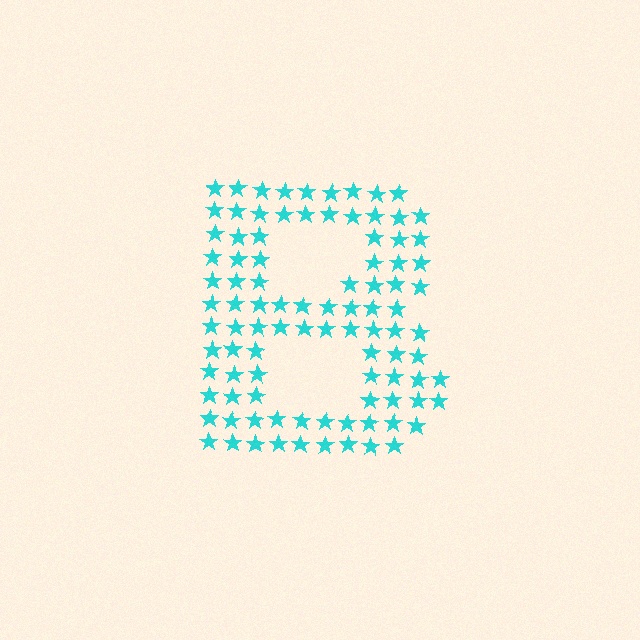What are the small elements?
The small elements are stars.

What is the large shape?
The large shape is the letter B.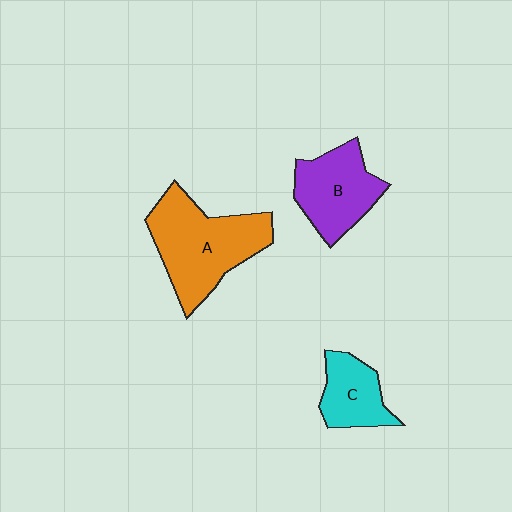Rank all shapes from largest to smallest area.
From largest to smallest: A (orange), B (purple), C (cyan).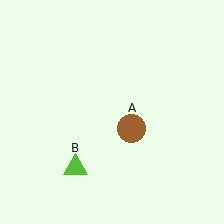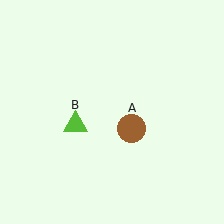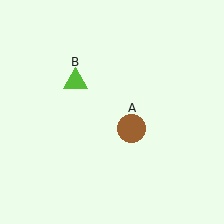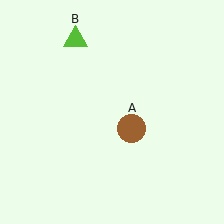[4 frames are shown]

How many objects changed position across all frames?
1 object changed position: lime triangle (object B).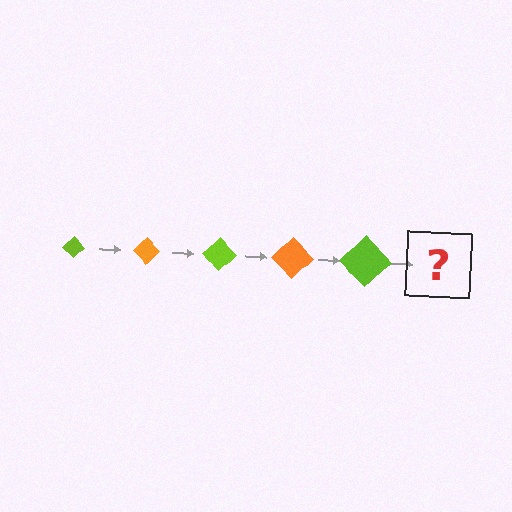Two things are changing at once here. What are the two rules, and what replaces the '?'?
The two rules are that the diamond grows larger each step and the color cycles through lime and orange. The '?' should be an orange diamond, larger than the previous one.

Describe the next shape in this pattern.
It should be an orange diamond, larger than the previous one.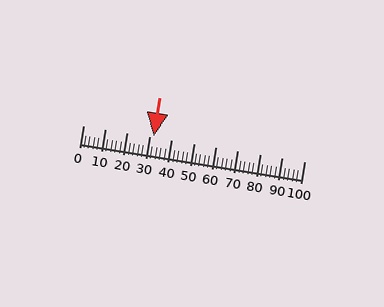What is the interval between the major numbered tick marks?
The major tick marks are spaced 10 units apart.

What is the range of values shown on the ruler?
The ruler shows values from 0 to 100.